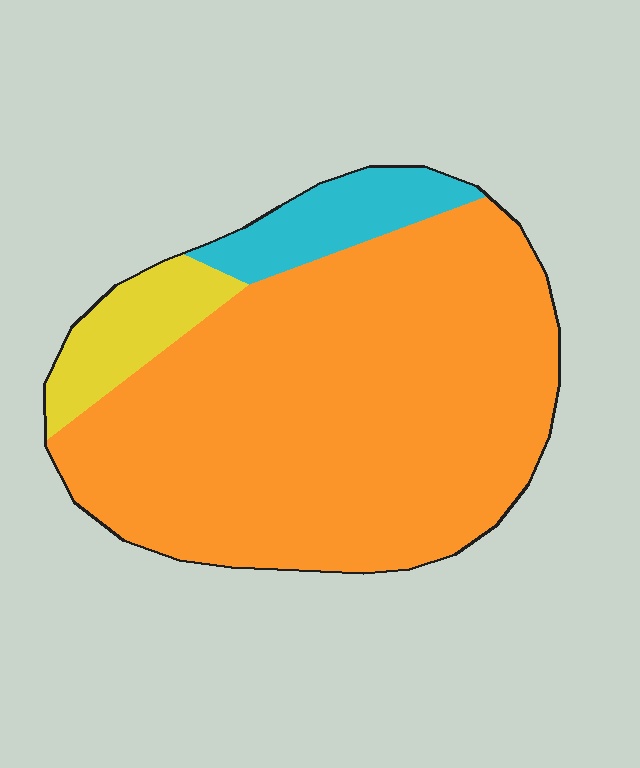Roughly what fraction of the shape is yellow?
Yellow takes up about one tenth (1/10) of the shape.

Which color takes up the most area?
Orange, at roughly 80%.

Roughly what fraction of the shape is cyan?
Cyan covers roughly 10% of the shape.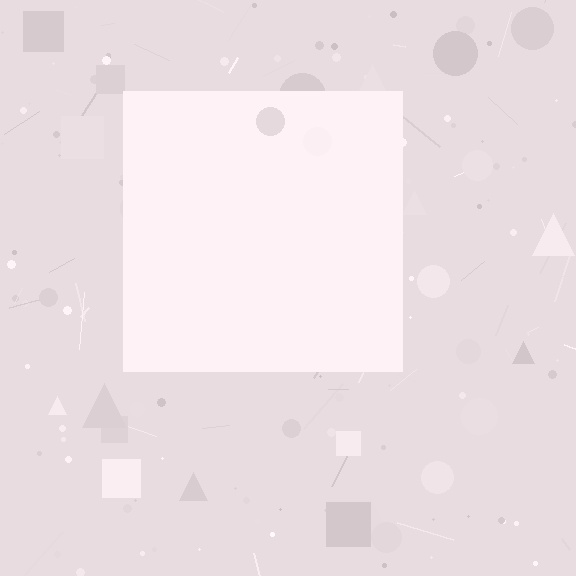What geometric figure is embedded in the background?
A square is embedded in the background.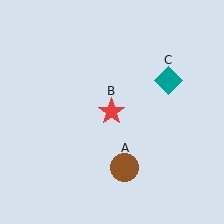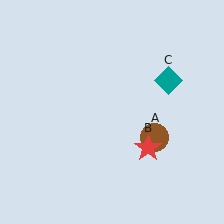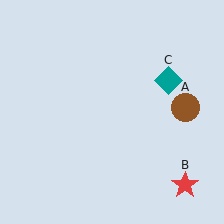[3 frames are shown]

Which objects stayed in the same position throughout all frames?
Teal diamond (object C) remained stationary.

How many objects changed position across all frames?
2 objects changed position: brown circle (object A), red star (object B).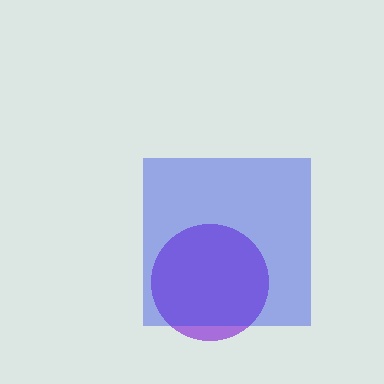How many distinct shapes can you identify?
There are 2 distinct shapes: a purple circle, a blue square.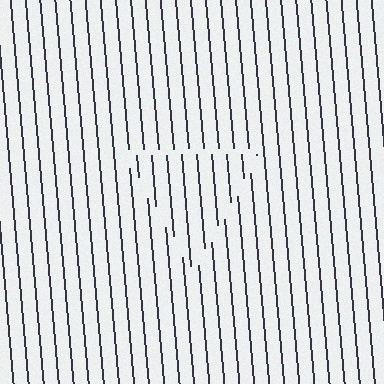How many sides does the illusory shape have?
3 sides — the line-ends trace a triangle.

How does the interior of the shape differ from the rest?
The interior of the shape contains the same grating, shifted by half a period — the contour is defined by the phase discontinuity where line-ends from the inner and outer gratings abut.